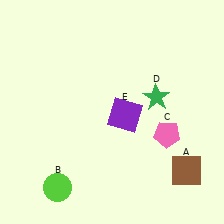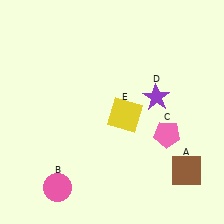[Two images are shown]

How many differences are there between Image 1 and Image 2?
There are 3 differences between the two images.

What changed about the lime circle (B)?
In Image 1, B is lime. In Image 2, it changed to pink.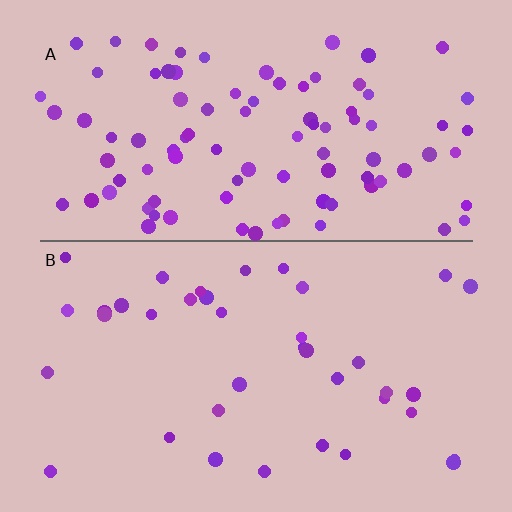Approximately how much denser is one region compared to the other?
Approximately 2.5× — region A over region B.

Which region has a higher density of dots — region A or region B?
A (the top).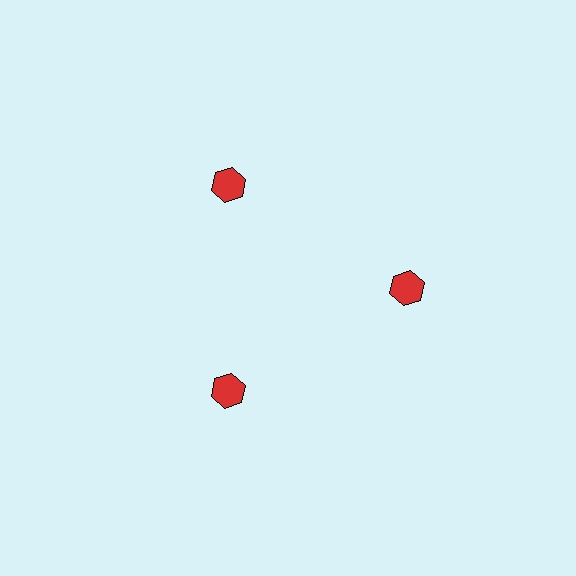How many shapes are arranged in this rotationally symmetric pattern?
There are 3 shapes, arranged in 3 groups of 1.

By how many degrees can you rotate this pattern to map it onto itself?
The pattern maps onto itself every 120 degrees of rotation.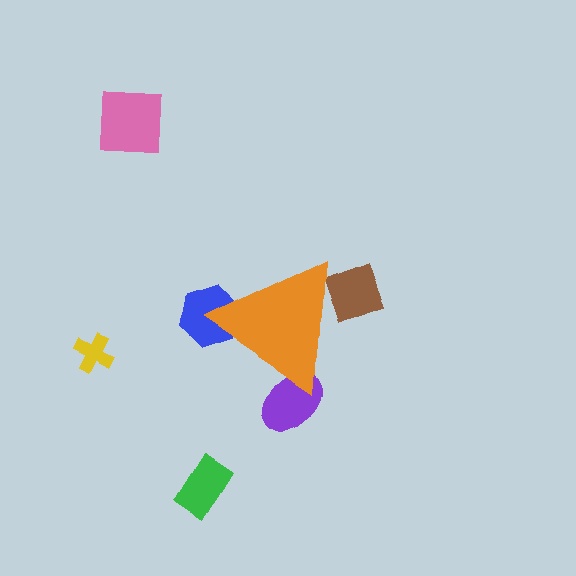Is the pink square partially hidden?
No, the pink square is fully visible.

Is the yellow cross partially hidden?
No, the yellow cross is fully visible.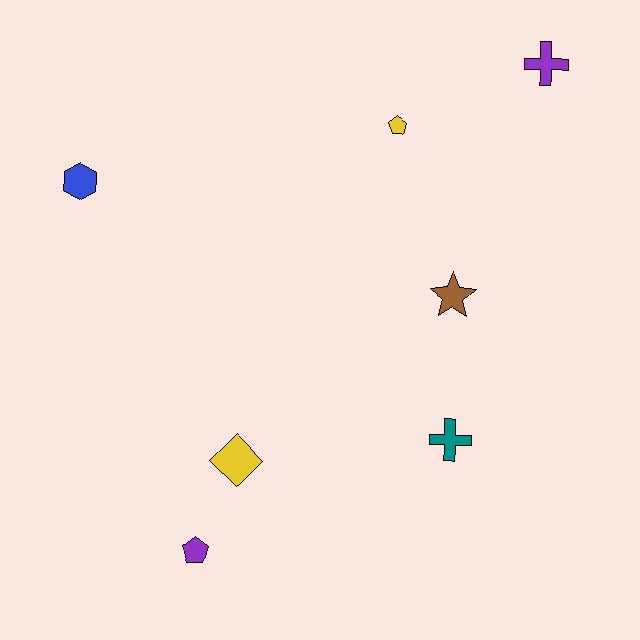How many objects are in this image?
There are 7 objects.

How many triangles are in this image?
There are no triangles.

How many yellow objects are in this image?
There are 2 yellow objects.